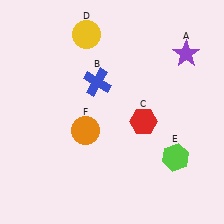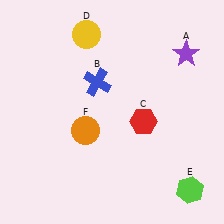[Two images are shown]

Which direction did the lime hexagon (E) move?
The lime hexagon (E) moved down.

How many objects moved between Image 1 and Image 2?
1 object moved between the two images.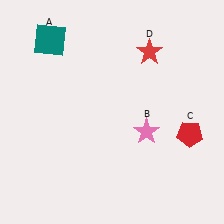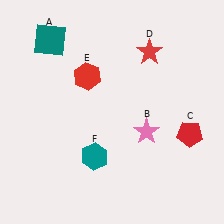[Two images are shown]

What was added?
A red hexagon (E), a teal hexagon (F) were added in Image 2.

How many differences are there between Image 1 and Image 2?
There are 2 differences between the two images.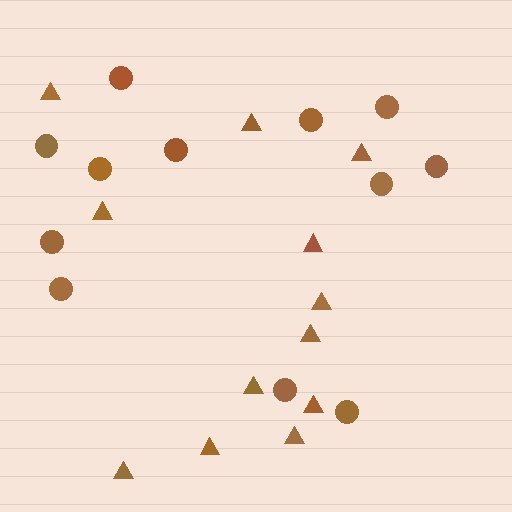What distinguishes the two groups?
There are 2 groups: one group of triangles (12) and one group of circles (12).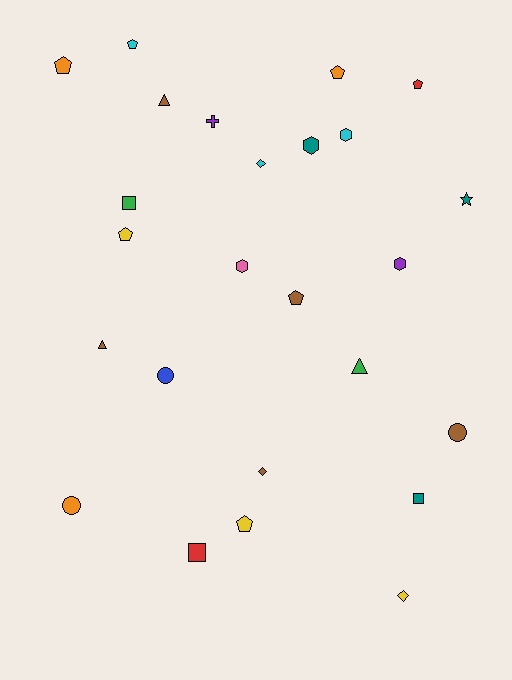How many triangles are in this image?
There are 3 triangles.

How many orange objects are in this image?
There are 3 orange objects.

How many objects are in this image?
There are 25 objects.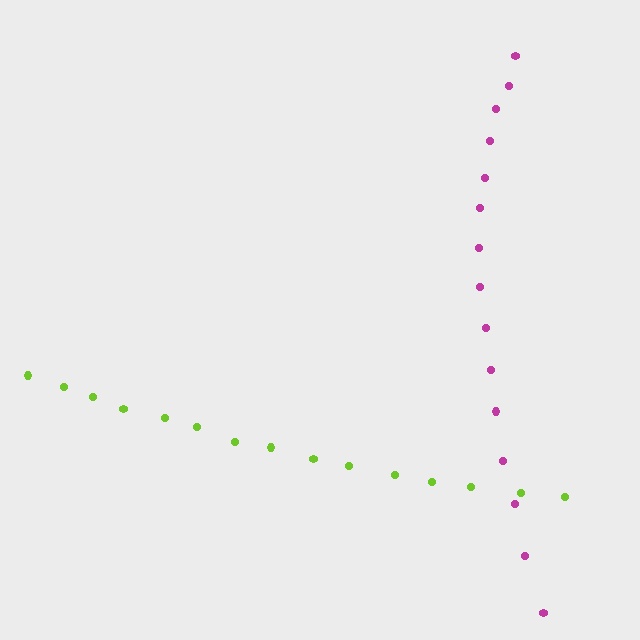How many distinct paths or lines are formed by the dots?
There are 2 distinct paths.